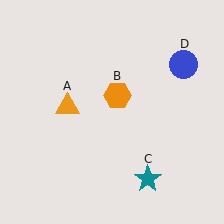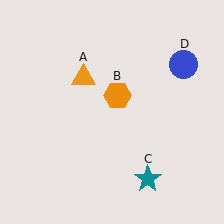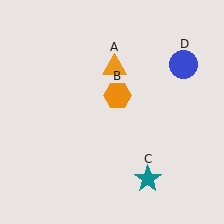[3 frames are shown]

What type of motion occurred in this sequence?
The orange triangle (object A) rotated clockwise around the center of the scene.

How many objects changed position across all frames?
1 object changed position: orange triangle (object A).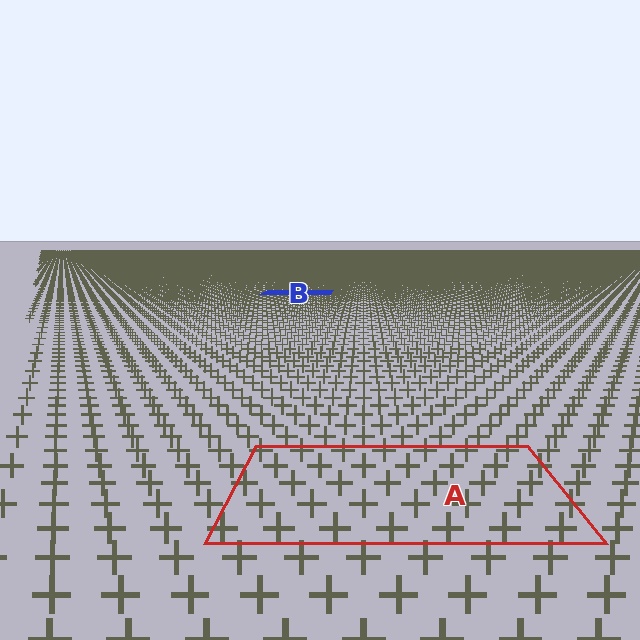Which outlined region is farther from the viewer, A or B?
Region B is farther from the viewer — the texture elements inside it appear smaller and more densely packed.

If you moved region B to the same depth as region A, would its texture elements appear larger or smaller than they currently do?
They would appear larger. At a closer depth, the same texture elements are projected at a bigger on-screen size.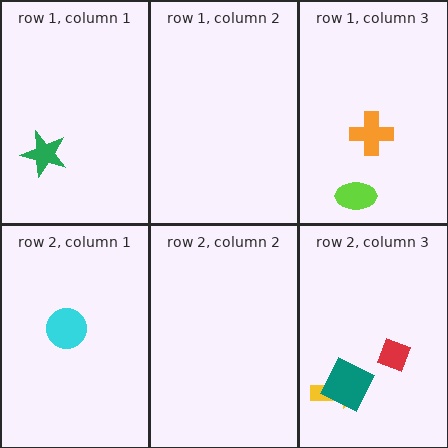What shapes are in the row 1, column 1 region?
The green star.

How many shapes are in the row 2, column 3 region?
3.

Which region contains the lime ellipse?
The row 1, column 3 region.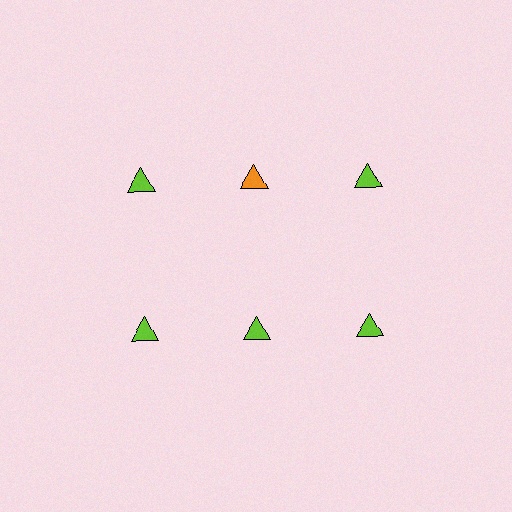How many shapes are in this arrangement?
There are 6 shapes arranged in a grid pattern.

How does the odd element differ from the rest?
It has a different color: orange instead of lime.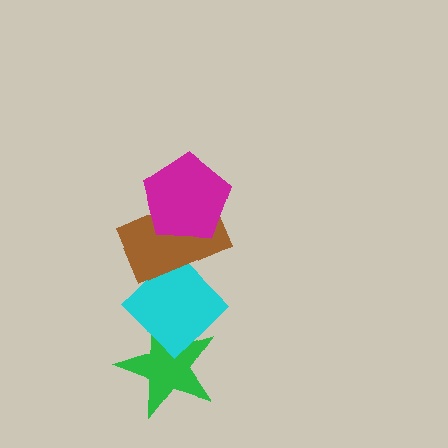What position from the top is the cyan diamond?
The cyan diamond is 3rd from the top.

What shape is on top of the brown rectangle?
The magenta pentagon is on top of the brown rectangle.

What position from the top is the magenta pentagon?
The magenta pentagon is 1st from the top.